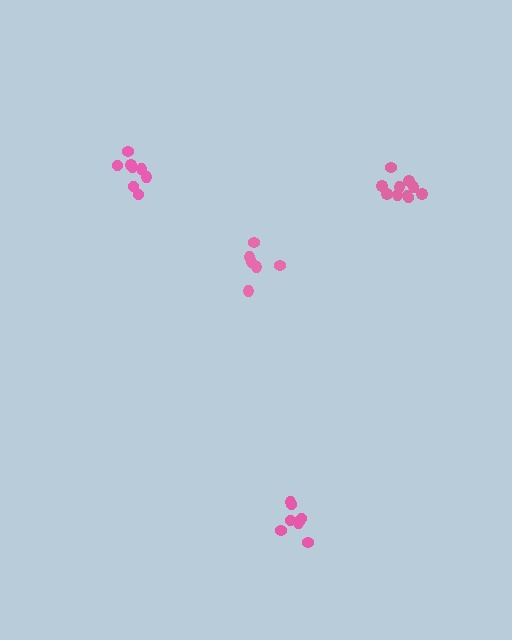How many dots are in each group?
Group 1: 10 dots, Group 2: 6 dots, Group 3: 8 dots, Group 4: 8 dots (32 total).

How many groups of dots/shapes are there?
There are 4 groups.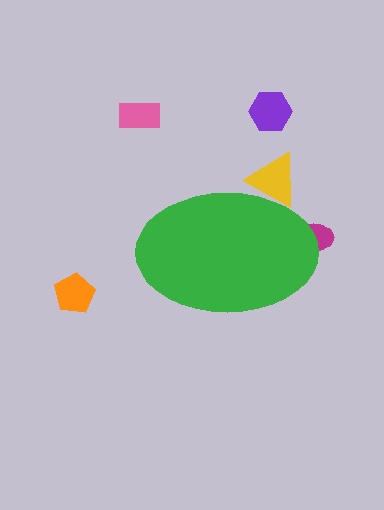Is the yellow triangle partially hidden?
Yes, the yellow triangle is partially hidden behind the green ellipse.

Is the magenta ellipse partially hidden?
Yes, the magenta ellipse is partially hidden behind the green ellipse.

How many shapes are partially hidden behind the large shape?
2 shapes are partially hidden.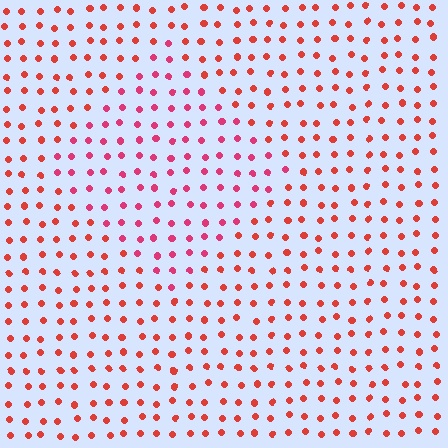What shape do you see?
I see a diamond.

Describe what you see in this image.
The image is filled with small red elements in a uniform arrangement. A diamond-shaped region is visible where the elements are tinted to a slightly different hue, forming a subtle color boundary.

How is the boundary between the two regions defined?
The boundary is defined purely by a slight shift in hue (about 26 degrees). Spacing, size, and orientation are identical on both sides.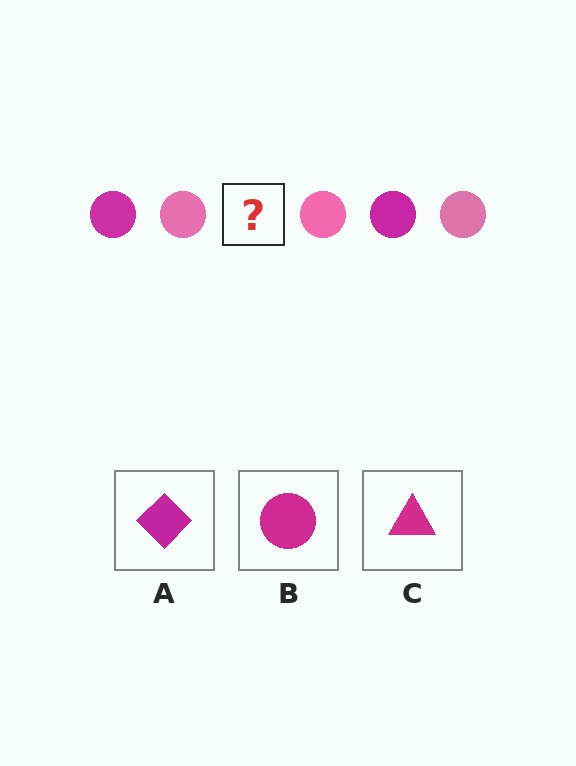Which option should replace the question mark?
Option B.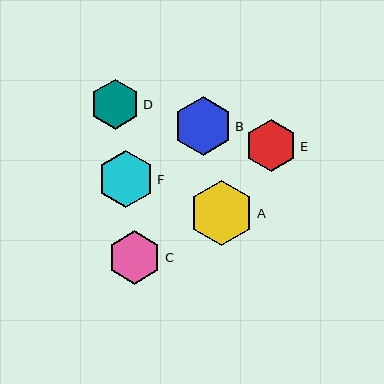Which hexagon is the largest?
Hexagon A is the largest with a size of approximately 64 pixels.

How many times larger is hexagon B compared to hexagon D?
Hexagon B is approximately 1.2 times the size of hexagon D.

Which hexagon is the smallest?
Hexagon D is the smallest with a size of approximately 50 pixels.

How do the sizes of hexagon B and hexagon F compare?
Hexagon B and hexagon F are approximately the same size.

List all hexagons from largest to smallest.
From largest to smallest: A, B, F, C, E, D.